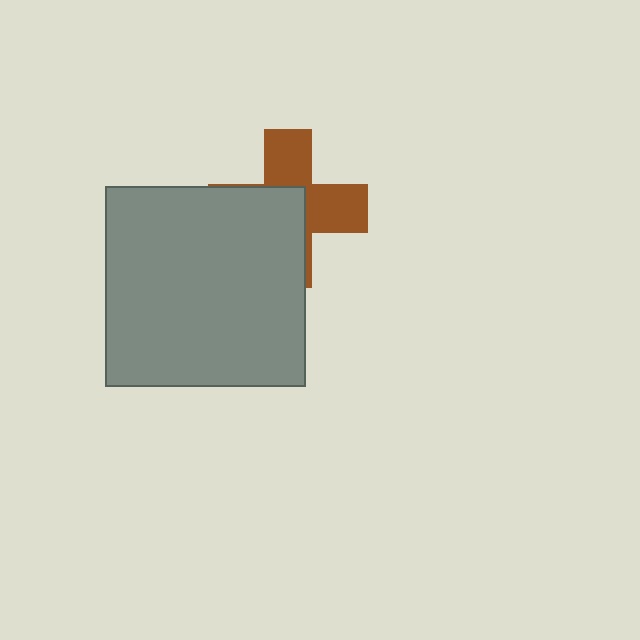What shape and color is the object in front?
The object in front is a gray square.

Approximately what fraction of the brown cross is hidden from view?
Roughly 53% of the brown cross is hidden behind the gray square.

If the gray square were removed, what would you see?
You would see the complete brown cross.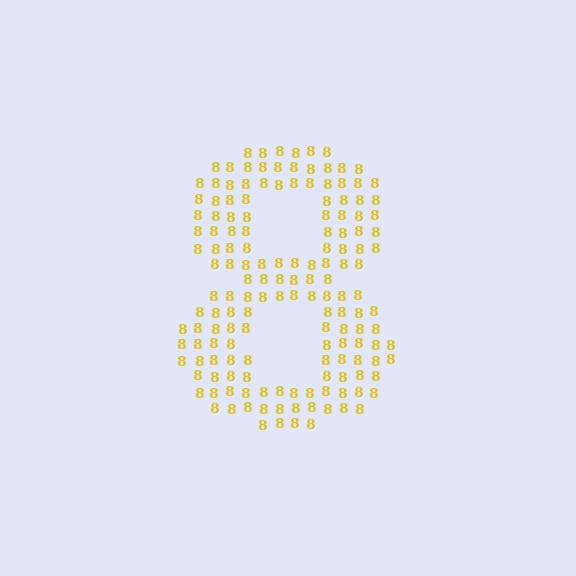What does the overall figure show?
The overall figure shows the digit 8.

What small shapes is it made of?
It is made of small digit 8's.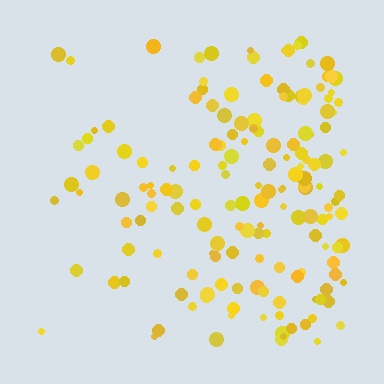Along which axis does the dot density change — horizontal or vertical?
Horizontal.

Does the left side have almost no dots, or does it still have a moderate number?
Still a moderate number, just noticeably fewer than the right.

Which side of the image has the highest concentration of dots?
The right.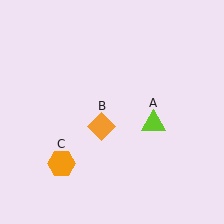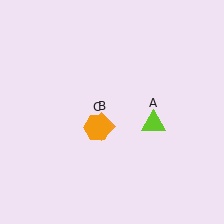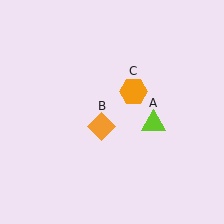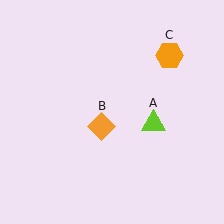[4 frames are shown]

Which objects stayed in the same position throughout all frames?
Lime triangle (object A) and orange diamond (object B) remained stationary.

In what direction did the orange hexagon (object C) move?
The orange hexagon (object C) moved up and to the right.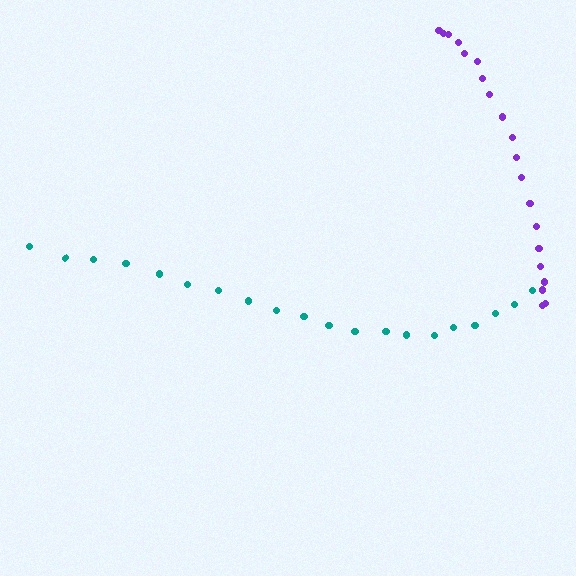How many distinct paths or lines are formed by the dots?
There are 2 distinct paths.